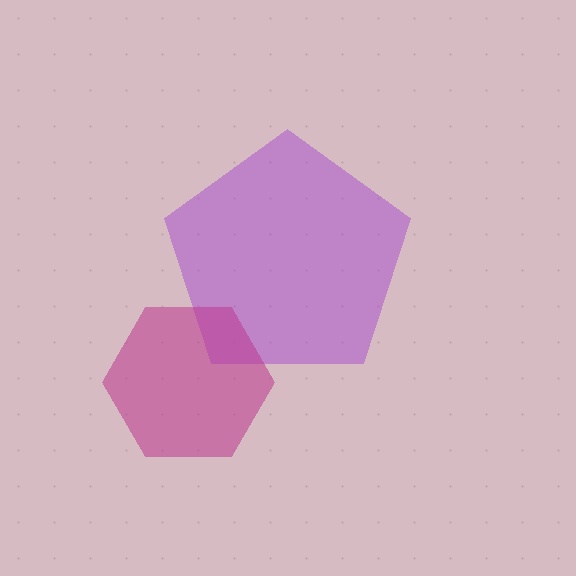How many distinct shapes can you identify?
There are 2 distinct shapes: a purple pentagon, a magenta hexagon.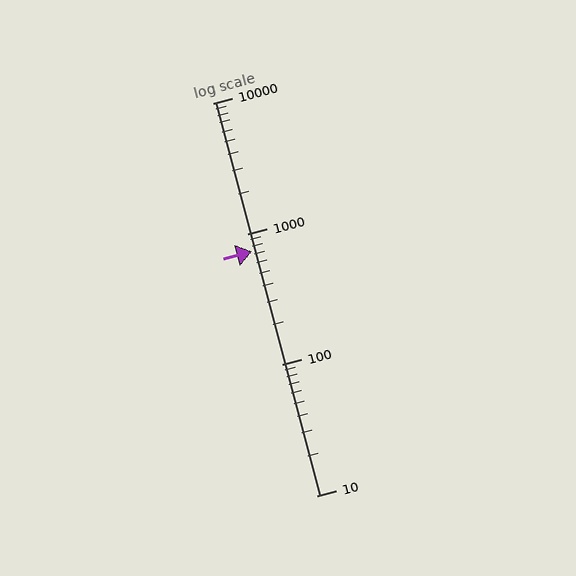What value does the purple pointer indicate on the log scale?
The pointer indicates approximately 730.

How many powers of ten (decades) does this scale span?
The scale spans 3 decades, from 10 to 10000.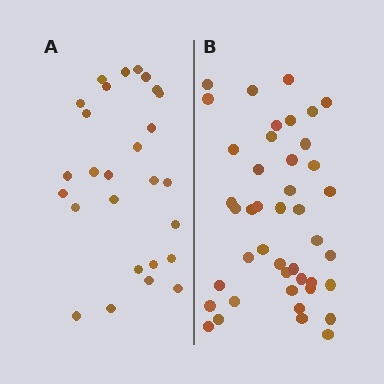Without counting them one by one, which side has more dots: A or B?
Region B (the right region) has more dots.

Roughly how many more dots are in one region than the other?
Region B has approximately 15 more dots than region A.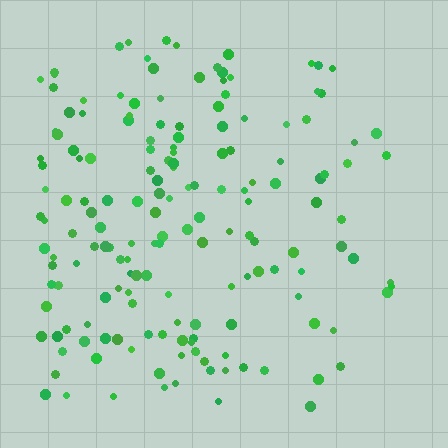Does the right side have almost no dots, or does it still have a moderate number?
Still a moderate number, just noticeably fewer than the left.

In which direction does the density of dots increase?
From right to left, with the left side densest.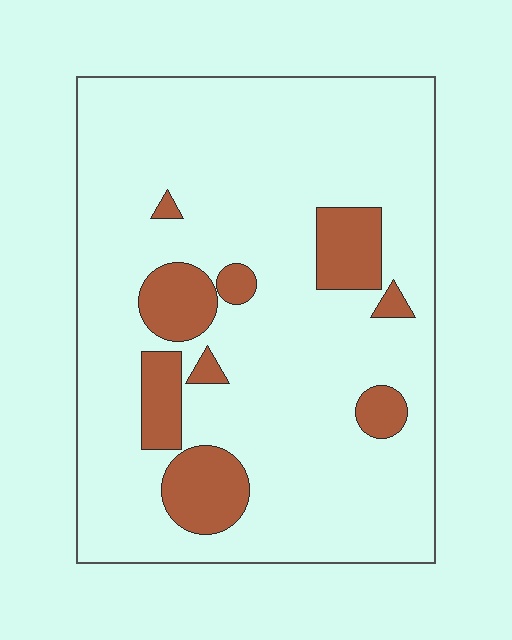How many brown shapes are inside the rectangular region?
9.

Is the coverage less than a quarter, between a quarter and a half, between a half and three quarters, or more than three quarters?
Less than a quarter.